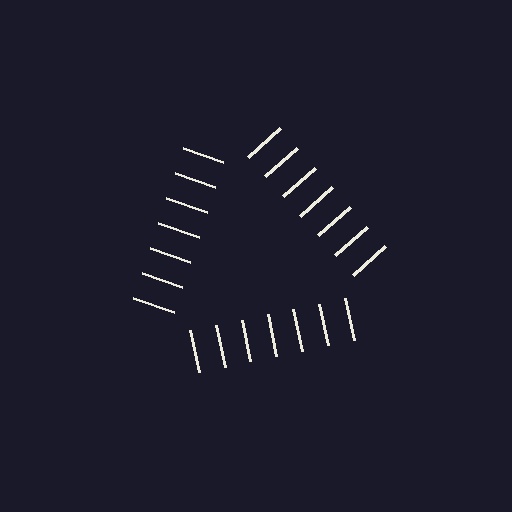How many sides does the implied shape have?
3 sides — the line-ends trace a triangle.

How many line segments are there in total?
21 — 7 along each of the 3 edges.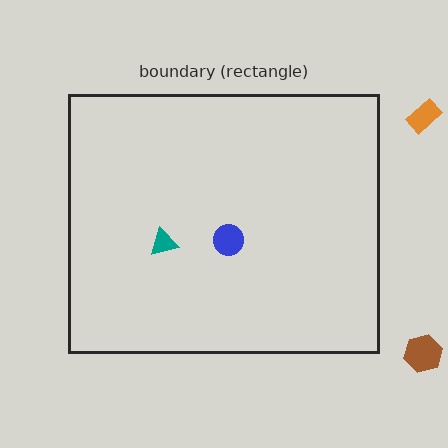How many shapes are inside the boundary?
2 inside, 2 outside.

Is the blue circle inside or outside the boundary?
Inside.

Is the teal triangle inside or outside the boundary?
Inside.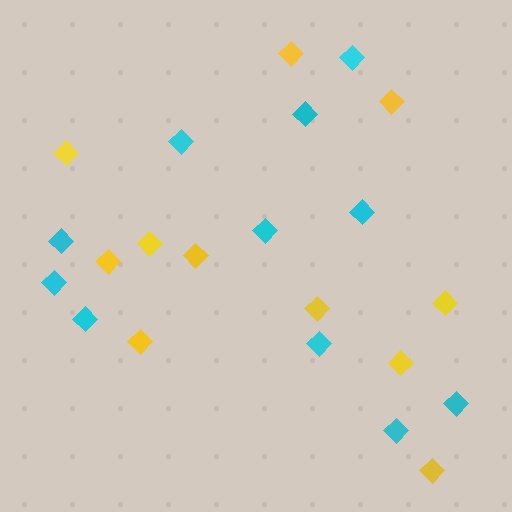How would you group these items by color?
There are 2 groups: one group of yellow diamonds (11) and one group of cyan diamonds (11).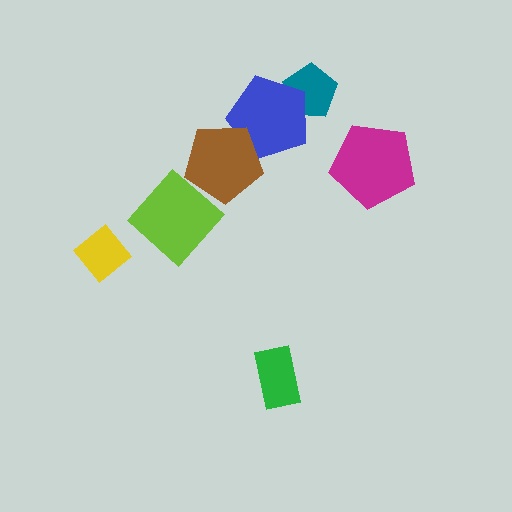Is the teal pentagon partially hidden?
Yes, it is partially covered by another shape.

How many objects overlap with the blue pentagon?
2 objects overlap with the blue pentagon.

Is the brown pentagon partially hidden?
No, no other shape covers it.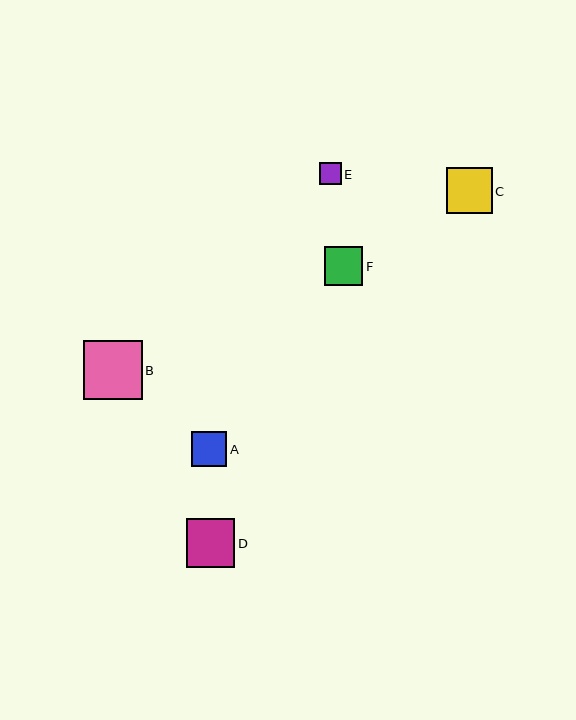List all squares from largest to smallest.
From largest to smallest: B, D, C, F, A, E.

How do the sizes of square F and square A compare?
Square F and square A are approximately the same size.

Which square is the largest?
Square B is the largest with a size of approximately 59 pixels.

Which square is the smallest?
Square E is the smallest with a size of approximately 21 pixels.